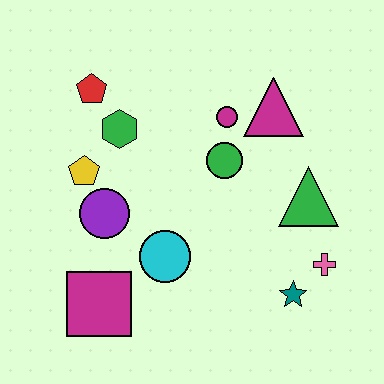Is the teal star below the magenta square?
No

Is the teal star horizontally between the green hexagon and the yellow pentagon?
No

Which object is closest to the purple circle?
The yellow pentagon is closest to the purple circle.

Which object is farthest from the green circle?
The magenta square is farthest from the green circle.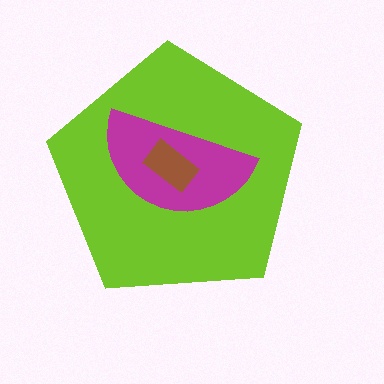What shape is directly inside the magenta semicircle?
The brown rectangle.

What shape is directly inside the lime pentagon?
The magenta semicircle.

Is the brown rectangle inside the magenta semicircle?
Yes.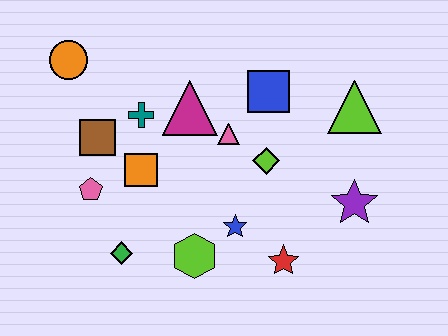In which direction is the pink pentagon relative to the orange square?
The pink pentagon is to the left of the orange square.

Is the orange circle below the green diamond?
No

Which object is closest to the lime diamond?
The pink triangle is closest to the lime diamond.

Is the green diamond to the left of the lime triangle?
Yes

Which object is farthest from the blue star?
The orange circle is farthest from the blue star.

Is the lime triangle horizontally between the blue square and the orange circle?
No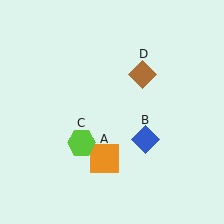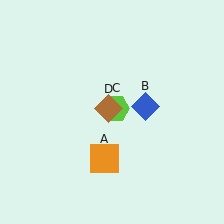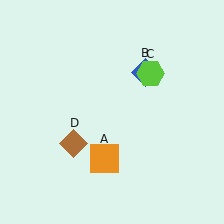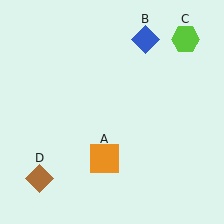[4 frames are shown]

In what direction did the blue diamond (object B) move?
The blue diamond (object B) moved up.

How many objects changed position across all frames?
3 objects changed position: blue diamond (object B), lime hexagon (object C), brown diamond (object D).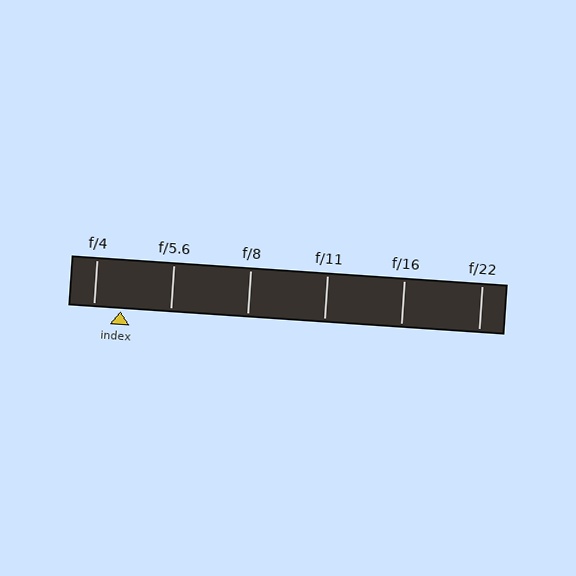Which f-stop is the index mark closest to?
The index mark is closest to f/4.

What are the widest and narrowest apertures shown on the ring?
The widest aperture shown is f/4 and the narrowest is f/22.